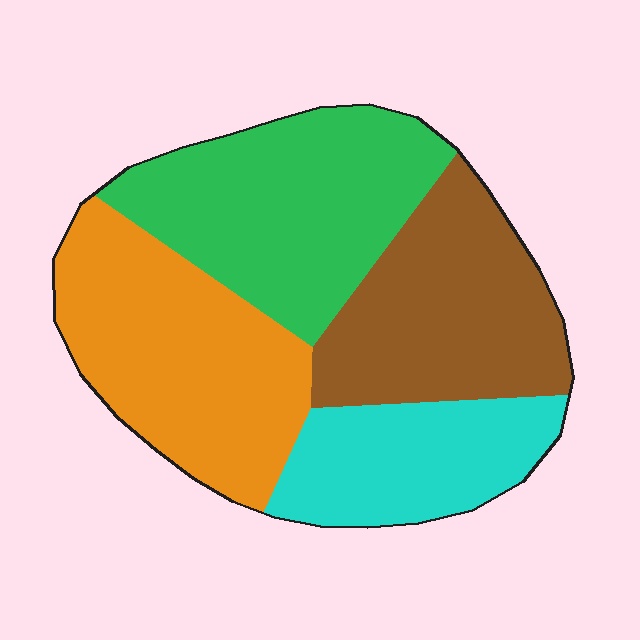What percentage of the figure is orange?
Orange covers 29% of the figure.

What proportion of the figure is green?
Green takes up about one quarter (1/4) of the figure.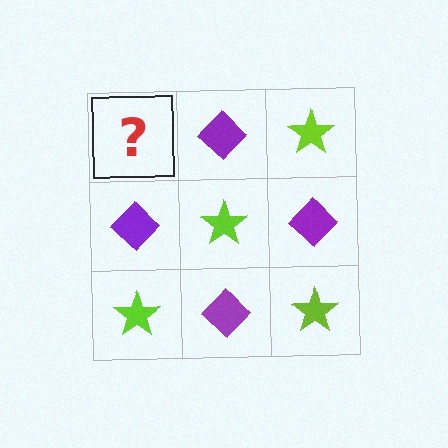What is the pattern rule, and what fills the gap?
The rule is that it alternates lime star and purple diamond in a checkerboard pattern. The gap should be filled with a lime star.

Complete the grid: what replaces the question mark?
The question mark should be replaced with a lime star.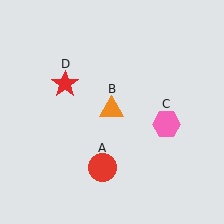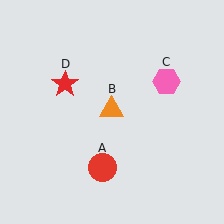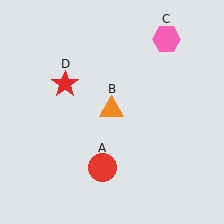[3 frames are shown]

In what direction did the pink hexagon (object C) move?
The pink hexagon (object C) moved up.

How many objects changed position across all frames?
1 object changed position: pink hexagon (object C).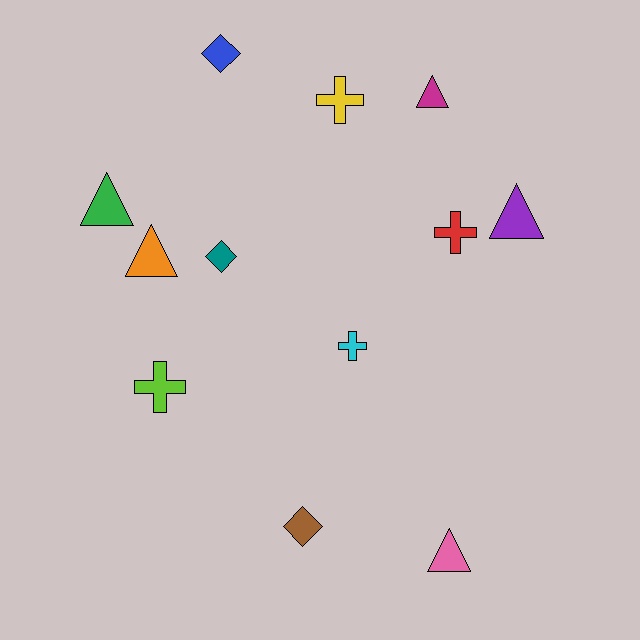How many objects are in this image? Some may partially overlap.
There are 12 objects.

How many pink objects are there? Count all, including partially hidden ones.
There is 1 pink object.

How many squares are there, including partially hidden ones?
There are no squares.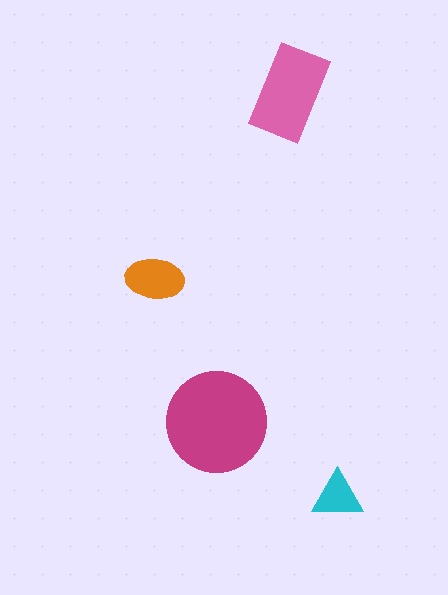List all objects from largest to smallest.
The magenta circle, the pink rectangle, the orange ellipse, the cyan triangle.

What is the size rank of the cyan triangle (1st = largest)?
4th.